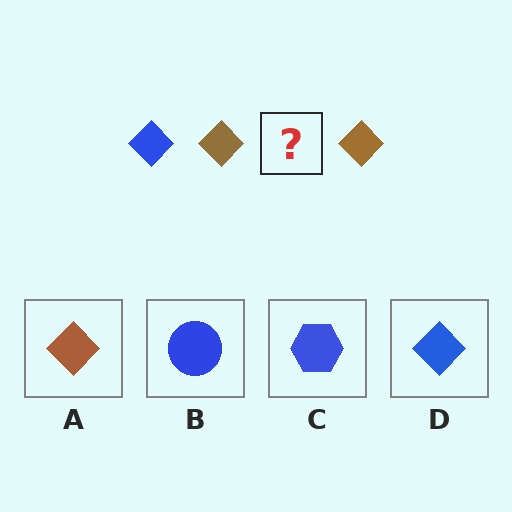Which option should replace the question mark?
Option D.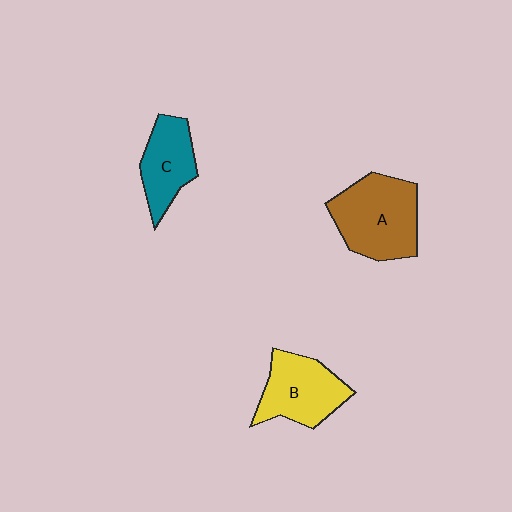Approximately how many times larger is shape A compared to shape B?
Approximately 1.2 times.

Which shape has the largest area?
Shape A (brown).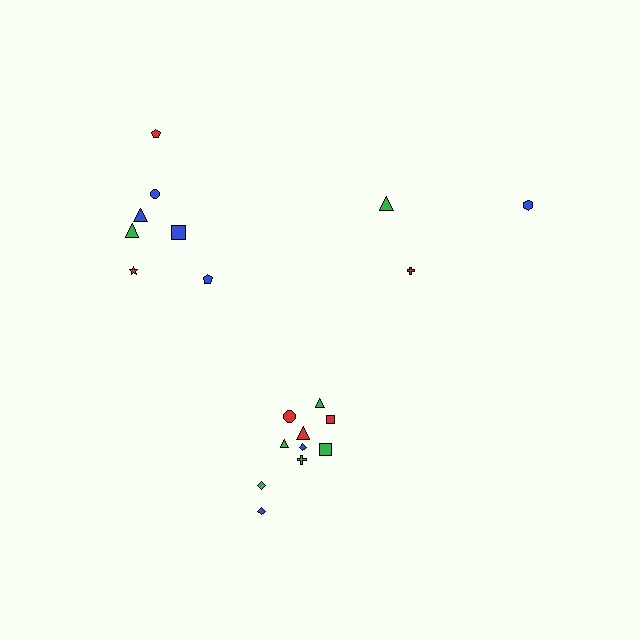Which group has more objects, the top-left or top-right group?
The top-left group.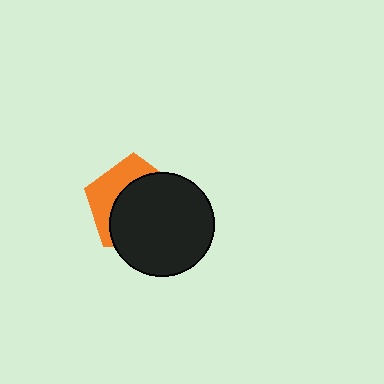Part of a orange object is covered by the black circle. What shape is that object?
It is a pentagon.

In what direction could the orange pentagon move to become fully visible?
The orange pentagon could move toward the upper-left. That would shift it out from behind the black circle entirely.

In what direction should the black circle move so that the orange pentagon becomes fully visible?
The black circle should move toward the lower-right. That is the shortest direction to clear the overlap and leave the orange pentagon fully visible.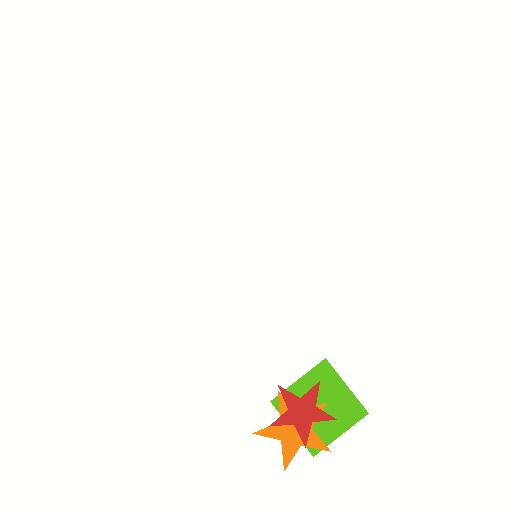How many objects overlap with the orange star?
2 objects overlap with the orange star.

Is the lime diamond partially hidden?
Yes, it is partially covered by another shape.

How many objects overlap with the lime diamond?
2 objects overlap with the lime diamond.